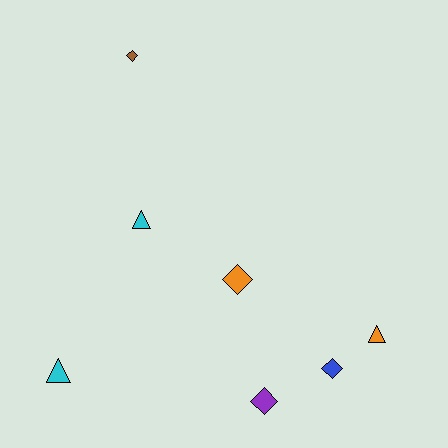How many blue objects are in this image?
There is 1 blue object.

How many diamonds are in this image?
There are 4 diamonds.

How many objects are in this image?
There are 7 objects.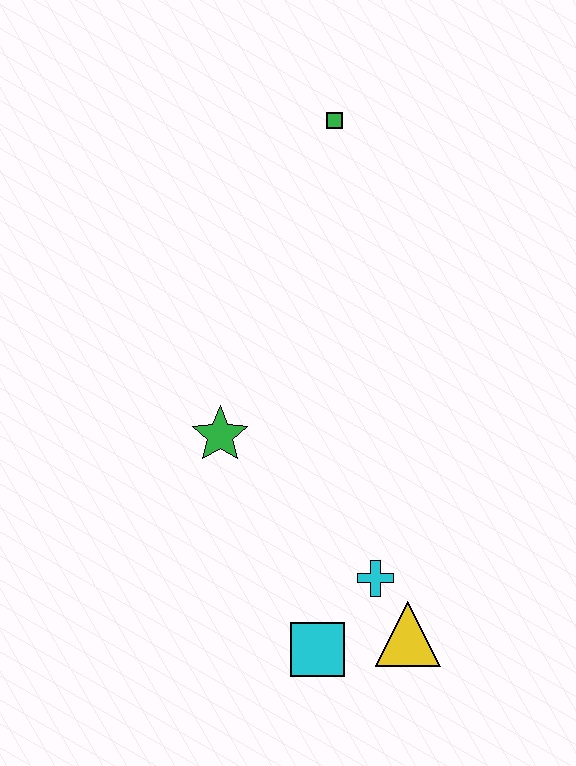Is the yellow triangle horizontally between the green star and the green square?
No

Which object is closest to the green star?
The cyan cross is closest to the green star.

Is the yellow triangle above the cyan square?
Yes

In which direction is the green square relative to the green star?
The green square is above the green star.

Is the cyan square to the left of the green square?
Yes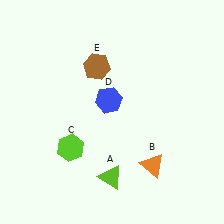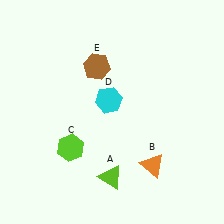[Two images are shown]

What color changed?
The hexagon (D) changed from blue in Image 1 to cyan in Image 2.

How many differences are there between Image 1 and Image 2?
There is 1 difference between the two images.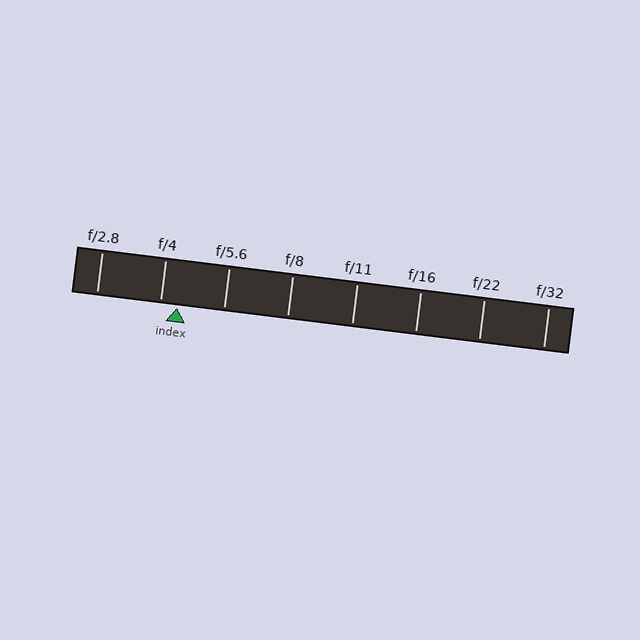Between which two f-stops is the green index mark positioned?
The index mark is between f/4 and f/5.6.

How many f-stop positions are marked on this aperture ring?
There are 8 f-stop positions marked.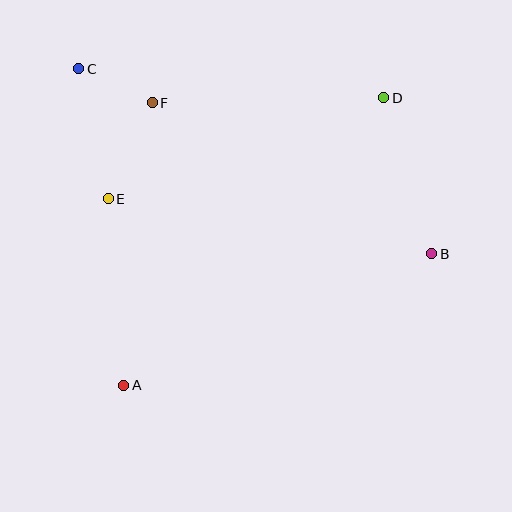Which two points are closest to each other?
Points C and F are closest to each other.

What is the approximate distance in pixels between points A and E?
The distance between A and E is approximately 187 pixels.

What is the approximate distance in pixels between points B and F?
The distance between B and F is approximately 318 pixels.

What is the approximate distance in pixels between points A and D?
The distance between A and D is approximately 388 pixels.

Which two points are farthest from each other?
Points B and C are farthest from each other.